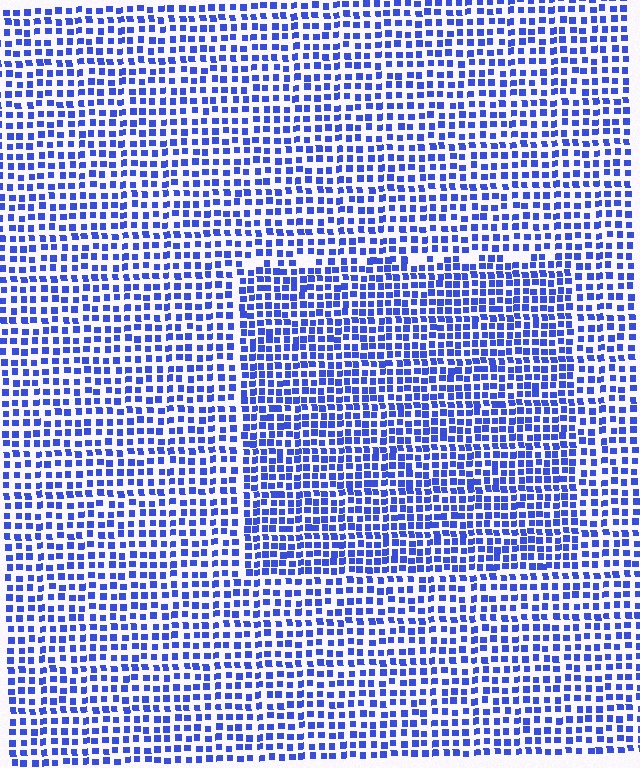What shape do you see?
I see a rectangle.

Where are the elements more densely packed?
The elements are more densely packed inside the rectangle boundary.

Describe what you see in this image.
The image contains small blue elements arranged at two different densities. A rectangle-shaped region is visible where the elements are more densely packed than the surrounding area.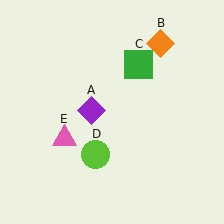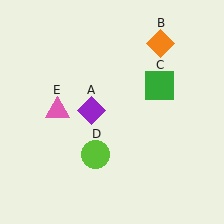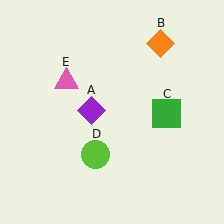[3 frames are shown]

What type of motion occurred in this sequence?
The green square (object C), pink triangle (object E) rotated clockwise around the center of the scene.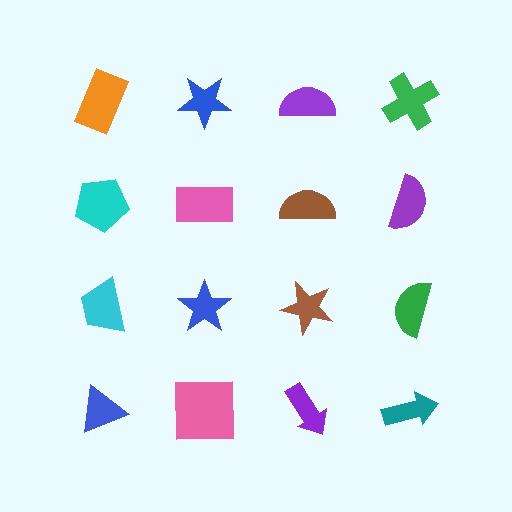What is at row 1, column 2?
A blue star.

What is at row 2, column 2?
A pink rectangle.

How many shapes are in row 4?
4 shapes.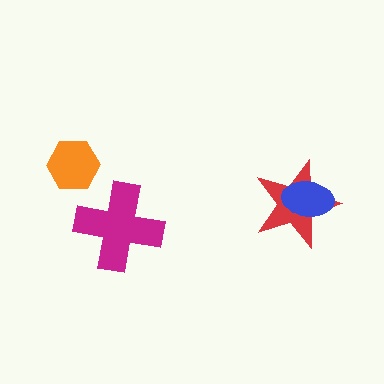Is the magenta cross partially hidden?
No, no other shape covers it.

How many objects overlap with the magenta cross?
0 objects overlap with the magenta cross.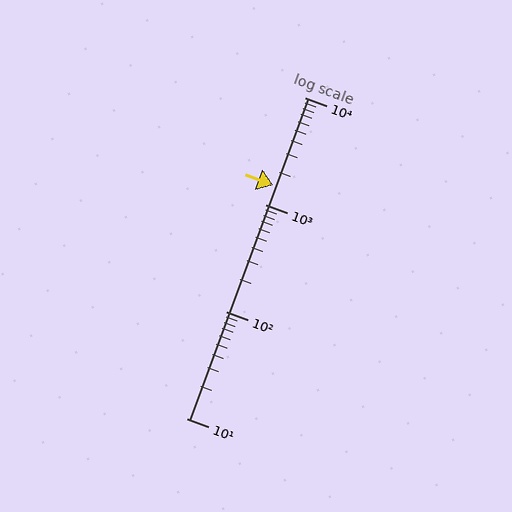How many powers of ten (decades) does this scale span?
The scale spans 3 decades, from 10 to 10000.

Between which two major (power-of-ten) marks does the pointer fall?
The pointer is between 1000 and 10000.